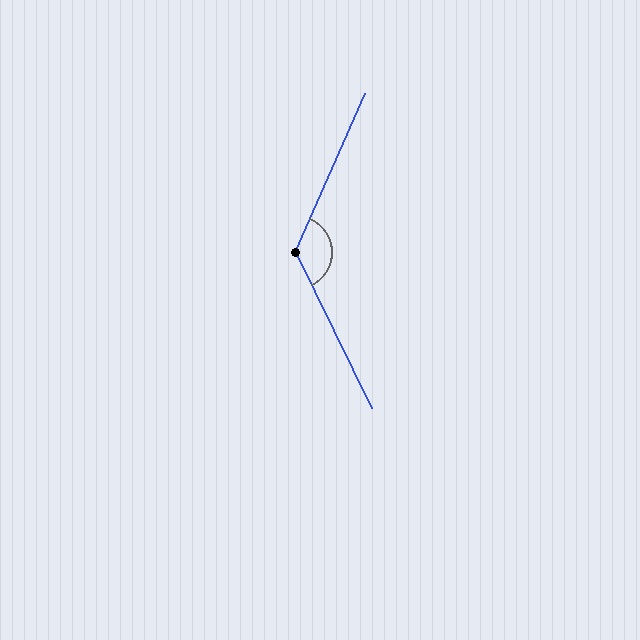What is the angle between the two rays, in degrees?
Approximately 130 degrees.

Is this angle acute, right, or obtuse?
It is obtuse.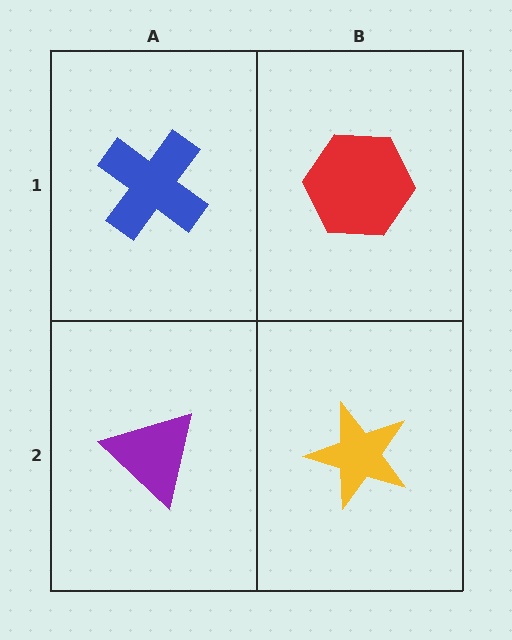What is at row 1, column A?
A blue cross.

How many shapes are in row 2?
2 shapes.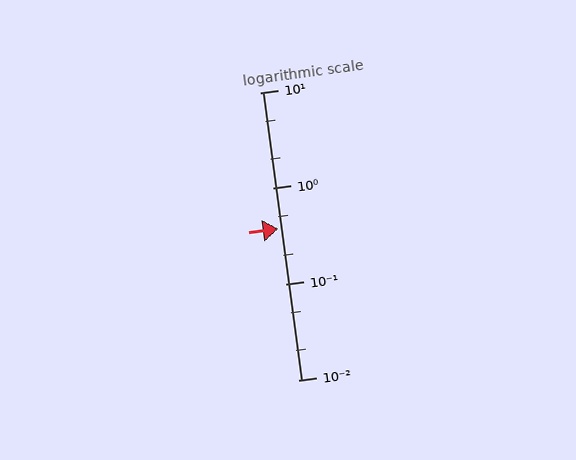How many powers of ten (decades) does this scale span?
The scale spans 3 decades, from 0.01 to 10.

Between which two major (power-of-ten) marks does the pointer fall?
The pointer is between 0.1 and 1.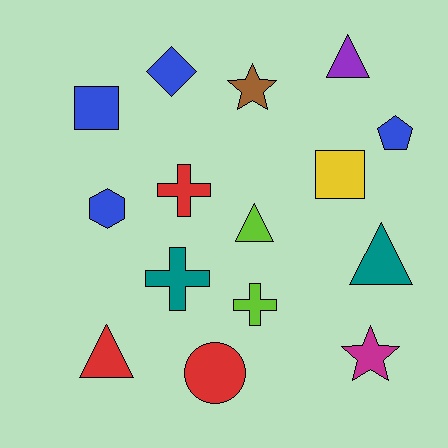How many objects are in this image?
There are 15 objects.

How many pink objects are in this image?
There are no pink objects.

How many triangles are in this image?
There are 4 triangles.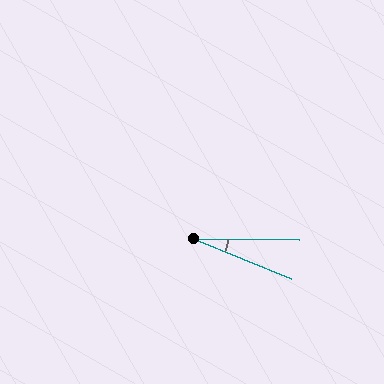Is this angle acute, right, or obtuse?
It is acute.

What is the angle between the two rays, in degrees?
Approximately 22 degrees.